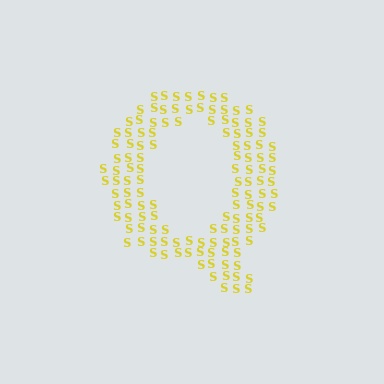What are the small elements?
The small elements are letter S's.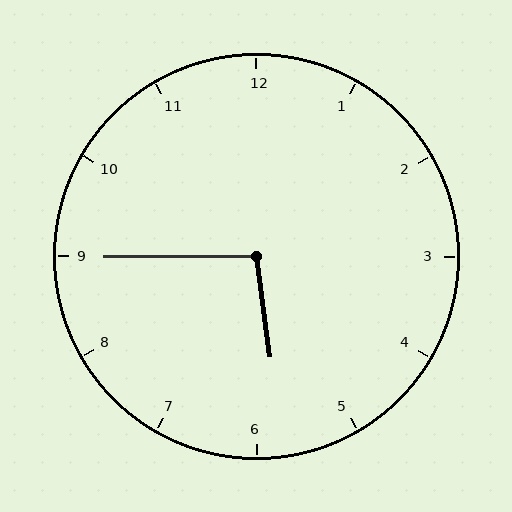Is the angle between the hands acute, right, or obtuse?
It is obtuse.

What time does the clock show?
5:45.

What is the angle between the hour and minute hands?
Approximately 98 degrees.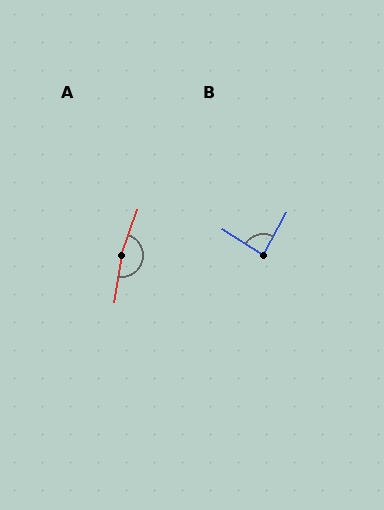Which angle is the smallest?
B, at approximately 86 degrees.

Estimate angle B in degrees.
Approximately 86 degrees.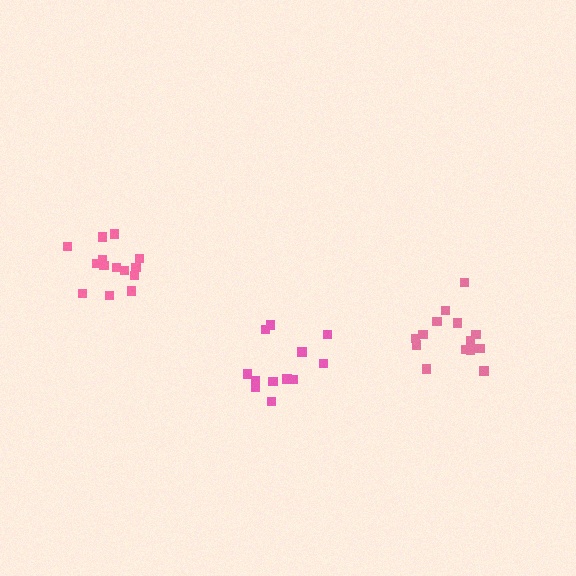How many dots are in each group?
Group 1: 12 dots, Group 2: 15 dots, Group 3: 14 dots (41 total).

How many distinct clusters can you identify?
There are 3 distinct clusters.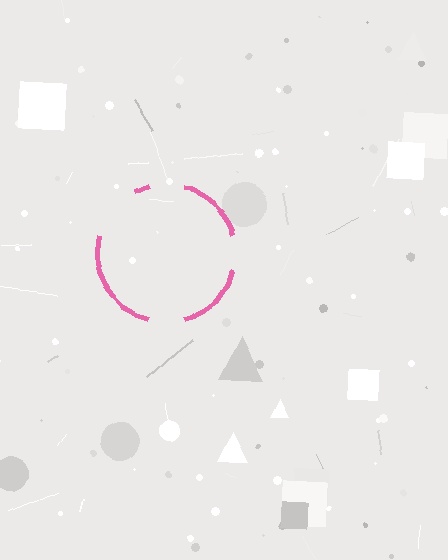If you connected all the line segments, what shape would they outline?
They would outline a circle.